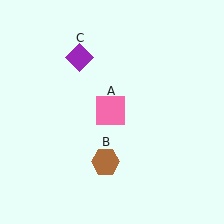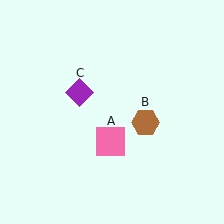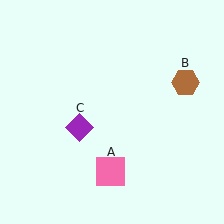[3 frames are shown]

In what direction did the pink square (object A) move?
The pink square (object A) moved down.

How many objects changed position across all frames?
3 objects changed position: pink square (object A), brown hexagon (object B), purple diamond (object C).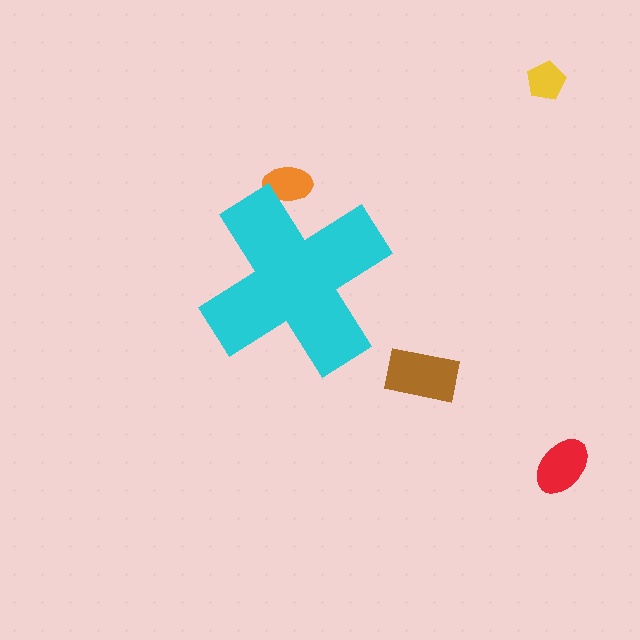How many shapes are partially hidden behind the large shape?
1 shape is partially hidden.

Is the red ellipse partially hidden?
No, the red ellipse is fully visible.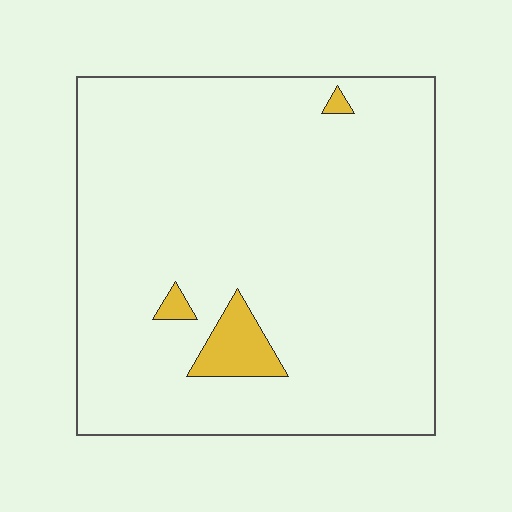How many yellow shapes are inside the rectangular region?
3.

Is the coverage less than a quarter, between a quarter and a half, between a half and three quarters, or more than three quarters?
Less than a quarter.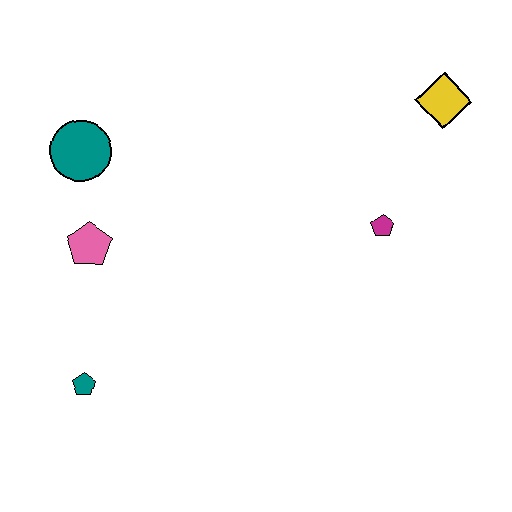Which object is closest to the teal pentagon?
The pink pentagon is closest to the teal pentagon.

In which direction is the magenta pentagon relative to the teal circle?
The magenta pentagon is to the right of the teal circle.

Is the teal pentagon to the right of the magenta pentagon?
No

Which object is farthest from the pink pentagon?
The yellow diamond is farthest from the pink pentagon.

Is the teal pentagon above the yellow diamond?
No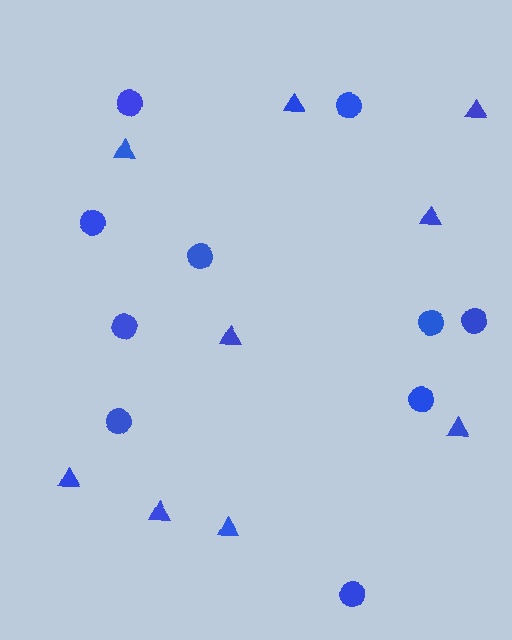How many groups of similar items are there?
There are 2 groups: one group of triangles (9) and one group of circles (10).